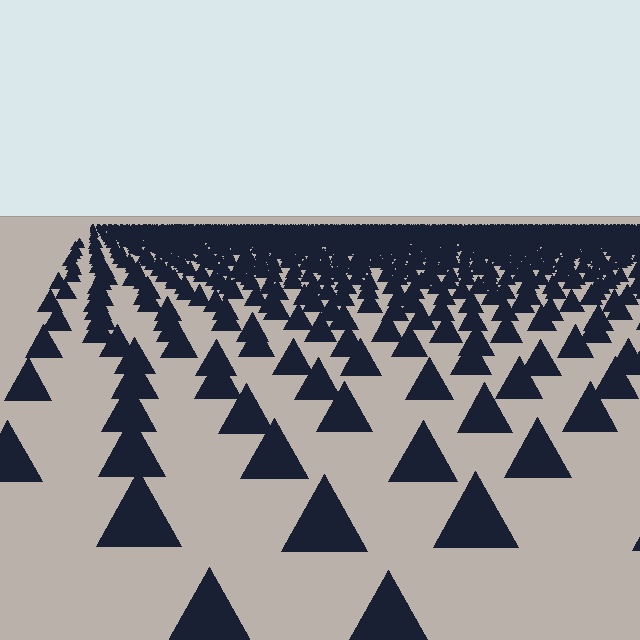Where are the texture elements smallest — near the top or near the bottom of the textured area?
Near the top.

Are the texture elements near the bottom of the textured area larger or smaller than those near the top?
Larger. Near the bottom, elements are closer to the viewer and appear at a bigger on-screen size.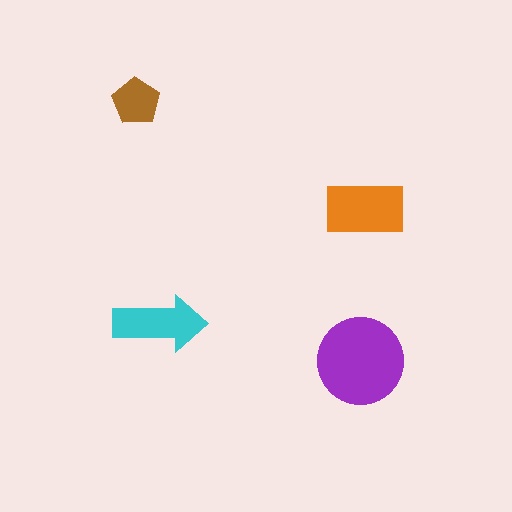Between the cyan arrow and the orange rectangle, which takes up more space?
The orange rectangle.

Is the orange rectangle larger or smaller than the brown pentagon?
Larger.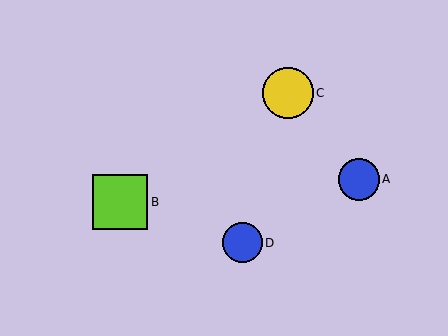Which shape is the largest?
The lime square (labeled B) is the largest.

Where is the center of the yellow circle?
The center of the yellow circle is at (288, 93).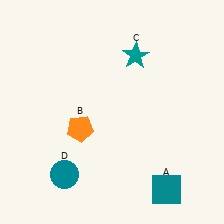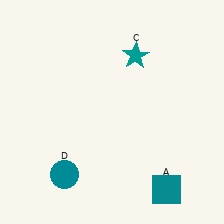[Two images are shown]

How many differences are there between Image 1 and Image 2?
There is 1 difference between the two images.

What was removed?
The orange pentagon (B) was removed in Image 2.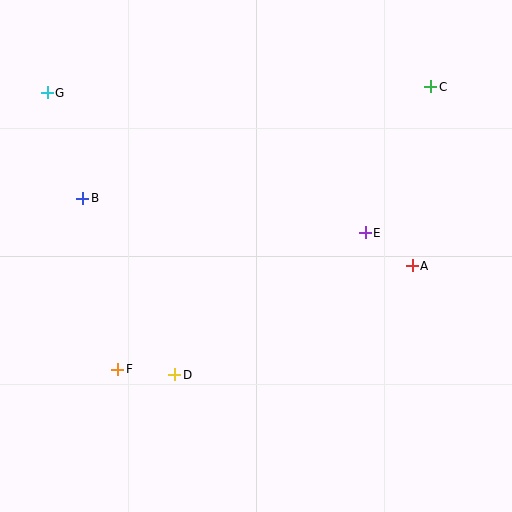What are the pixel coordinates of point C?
Point C is at (431, 87).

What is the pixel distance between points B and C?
The distance between B and C is 365 pixels.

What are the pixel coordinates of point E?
Point E is at (365, 233).